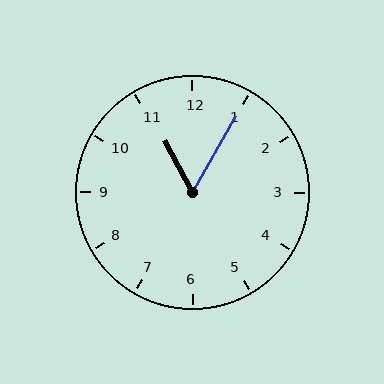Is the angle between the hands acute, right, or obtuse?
It is acute.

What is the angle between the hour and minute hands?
Approximately 58 degrees.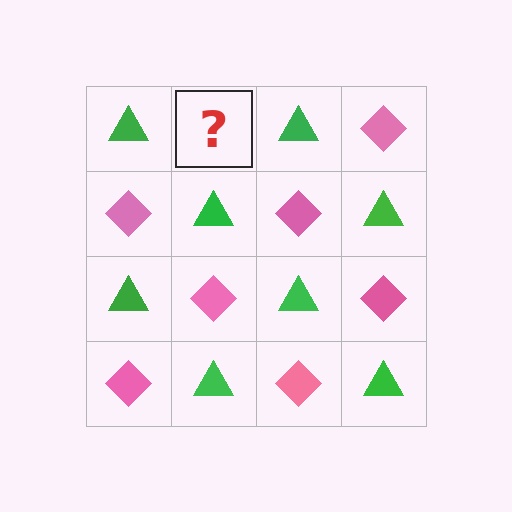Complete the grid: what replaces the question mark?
The question mark should be replaced with a pink diamond.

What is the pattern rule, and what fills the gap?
The rule is that it alternates green triangle and pink diamond in a checkerboard pattern. The gap should be filled with a pink diamond.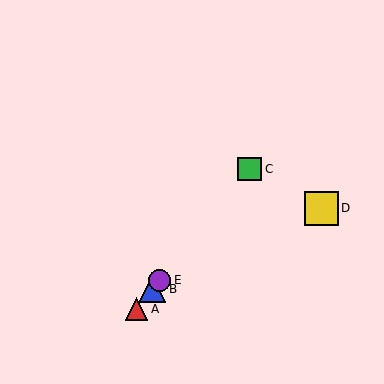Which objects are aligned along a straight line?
Objects A, B, C, E are aligned along a straight line.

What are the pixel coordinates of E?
Object E is at (160, 280).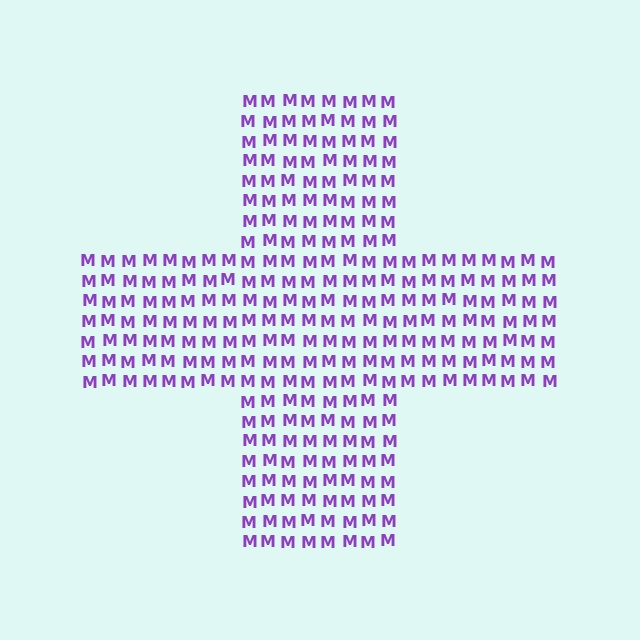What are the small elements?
The small elements are letter M's.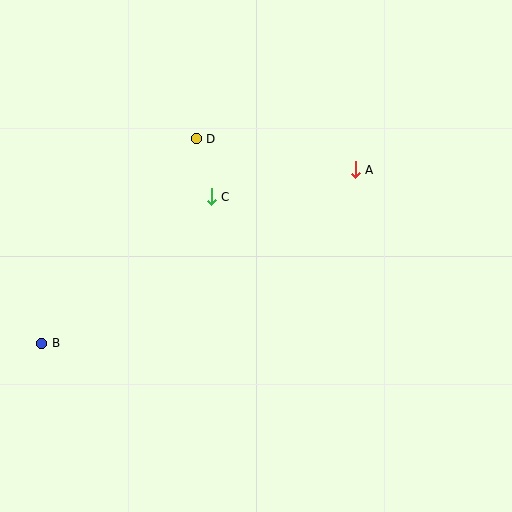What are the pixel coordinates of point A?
Point A is at (355, 170).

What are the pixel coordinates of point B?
Point B is at (42, 344).